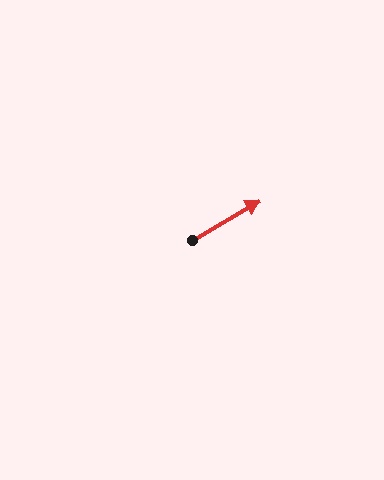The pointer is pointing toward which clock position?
Roughly 2 o'clock.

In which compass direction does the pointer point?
Northeast.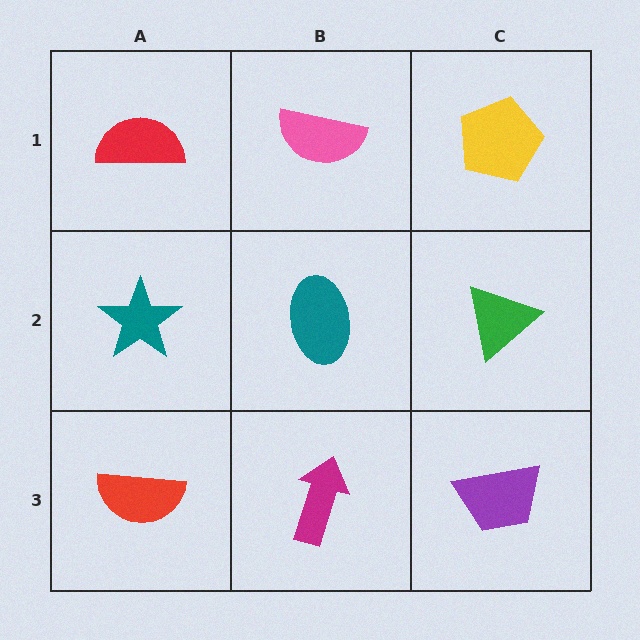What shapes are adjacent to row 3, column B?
A teal ellipse (row 2, column B), a red semicircle (row 3, column A), a purple trapezoid (row 3, column C).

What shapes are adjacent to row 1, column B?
A teal ellipse (row 2, column B), a red semicircle (row 1, column A), a yellow pentagon (row 1, column C).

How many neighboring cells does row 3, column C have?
2.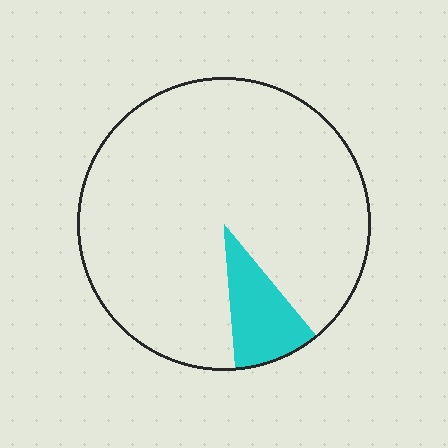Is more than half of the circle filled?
No.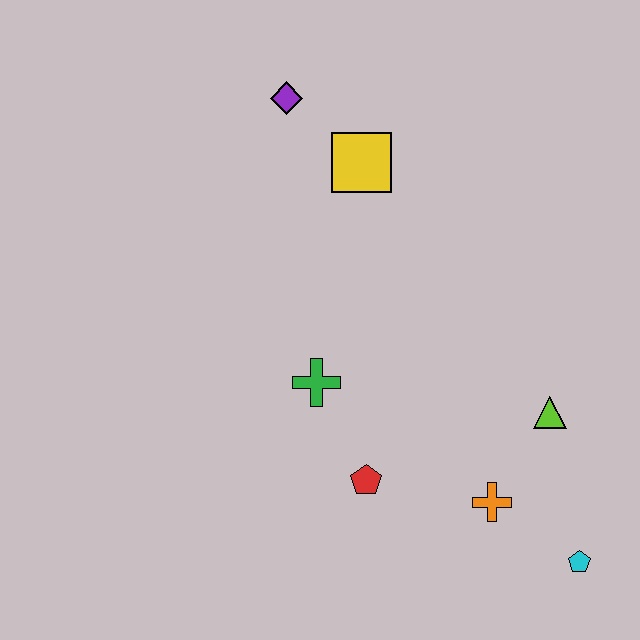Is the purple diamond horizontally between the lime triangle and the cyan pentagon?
No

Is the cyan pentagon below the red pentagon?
Yes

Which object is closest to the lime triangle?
The orange cross is closest to the lime triangle.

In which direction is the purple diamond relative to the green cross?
The purple diamond is above the green cross.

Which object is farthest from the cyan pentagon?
The purple diamond is farthest from the cyan pentagon.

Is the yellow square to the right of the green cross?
Yes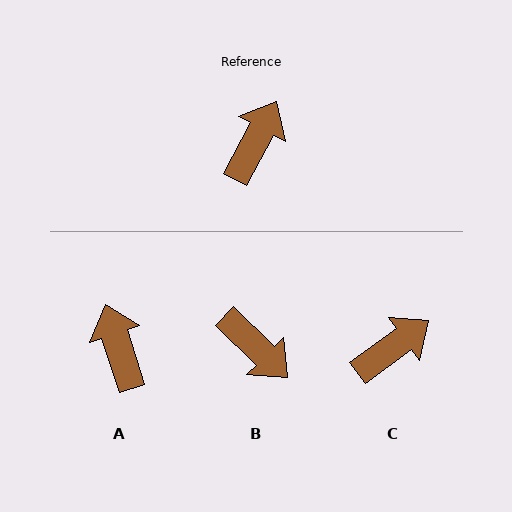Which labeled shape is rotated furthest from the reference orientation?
B, about 106 degrees away.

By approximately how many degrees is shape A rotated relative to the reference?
Approximately 46 degrees counter-clockwise.